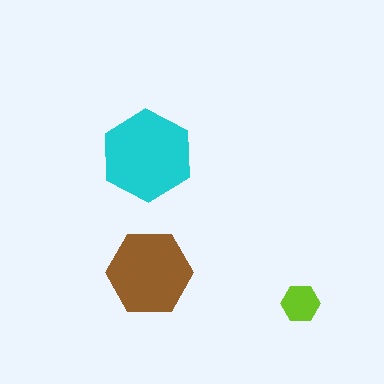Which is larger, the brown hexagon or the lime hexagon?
The brown one.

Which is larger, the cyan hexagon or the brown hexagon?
The cyan one.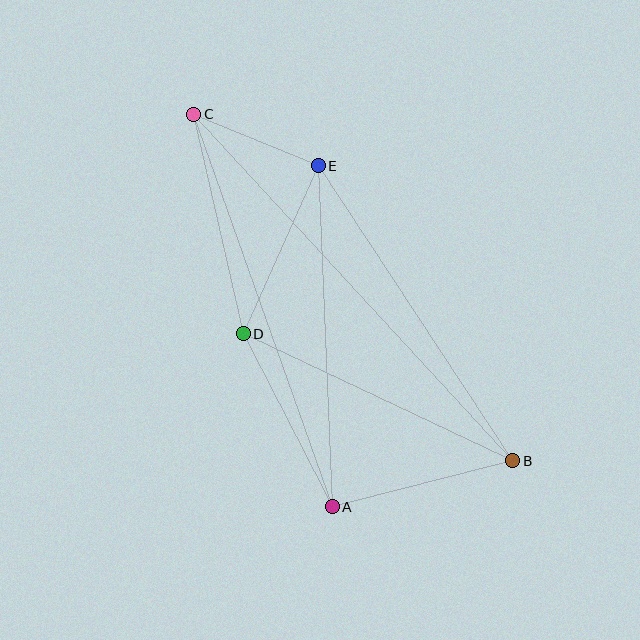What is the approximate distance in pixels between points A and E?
The distance between A and E is approximately 341 pixels.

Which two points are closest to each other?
Points C and E are closest to each other.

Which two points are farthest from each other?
Points B and C are farthest from each other.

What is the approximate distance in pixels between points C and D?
The distance between C and D is approximately 225 pixels.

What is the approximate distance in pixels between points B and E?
The distance between B and E is approximately 353 pixels.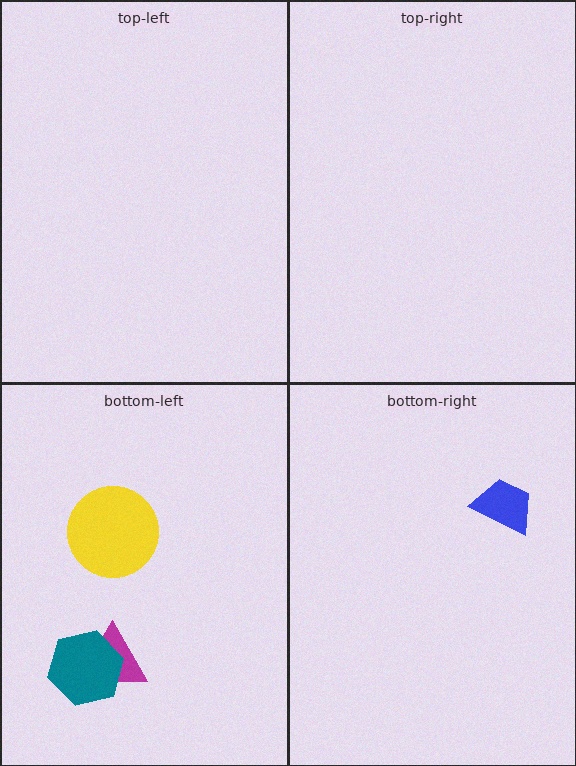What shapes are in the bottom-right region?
The blue trapezoid.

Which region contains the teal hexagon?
The bottom-left region.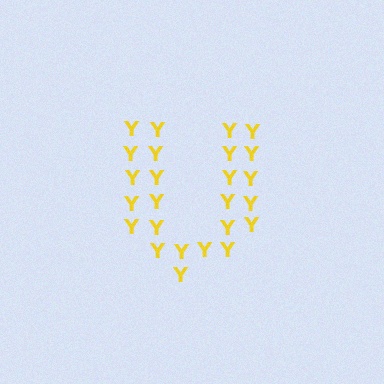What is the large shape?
The large shape is the letter U.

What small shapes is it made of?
It is made of small letter Y's.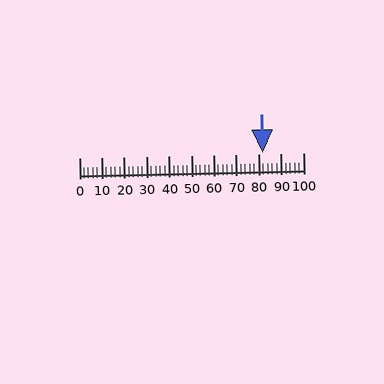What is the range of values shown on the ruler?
The ruler shows values from 0 to 100.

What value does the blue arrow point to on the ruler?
The blue arrow points to approximately 82.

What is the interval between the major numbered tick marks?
The major tick marks are spaced 10 units apart.